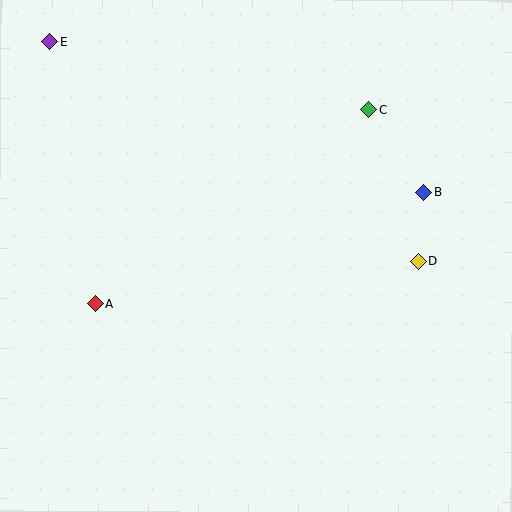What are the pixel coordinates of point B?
Point B is at (424, 192).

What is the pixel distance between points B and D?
The distance between B and D is 69 pixels.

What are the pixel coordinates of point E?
Point E is at (50, 41).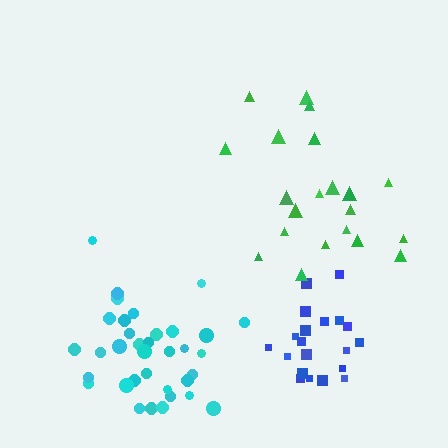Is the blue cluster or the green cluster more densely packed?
Blue.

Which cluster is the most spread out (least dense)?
Green.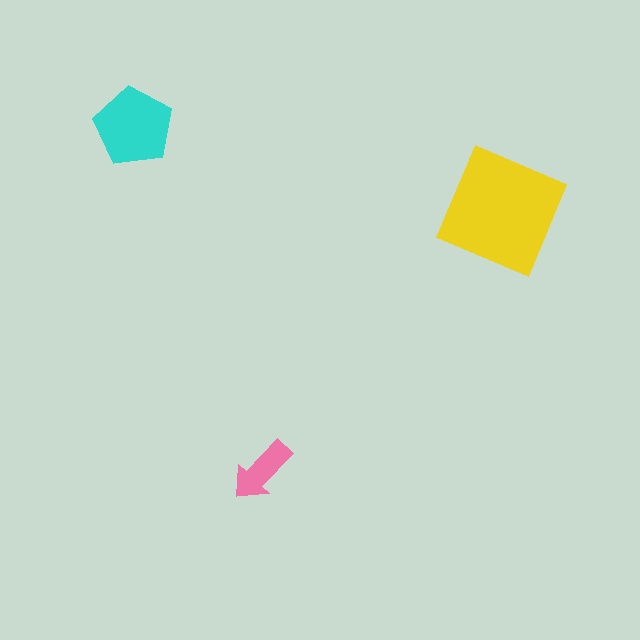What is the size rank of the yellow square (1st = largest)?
1st.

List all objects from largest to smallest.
The yellow square, the cyan pentagon, the pink arrow.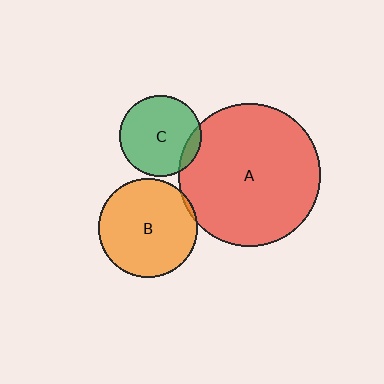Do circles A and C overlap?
Yes.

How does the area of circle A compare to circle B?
Approximately 2.1 times.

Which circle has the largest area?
Circle A (red).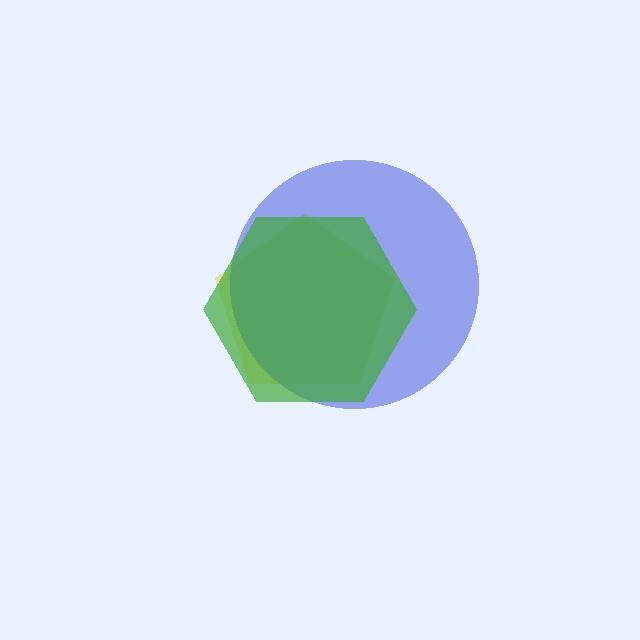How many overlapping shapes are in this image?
There are 3 overlapping shapes in the image.